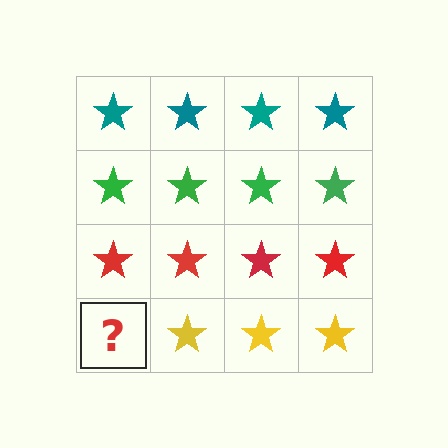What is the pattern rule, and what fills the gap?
The rule is that each row has a consistent color. The gap should be filled with a yellow star.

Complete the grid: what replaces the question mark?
The question mark should be replaced with a yellow star.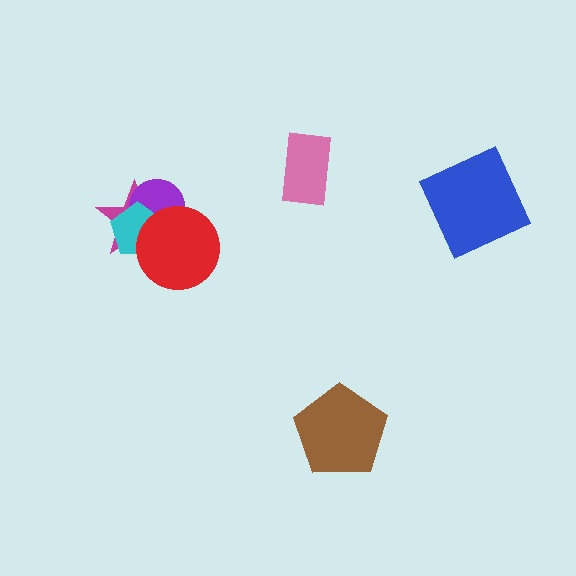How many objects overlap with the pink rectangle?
0 objects overlap with the pink rectangle.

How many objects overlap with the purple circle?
3 objects overlap with the purple circle.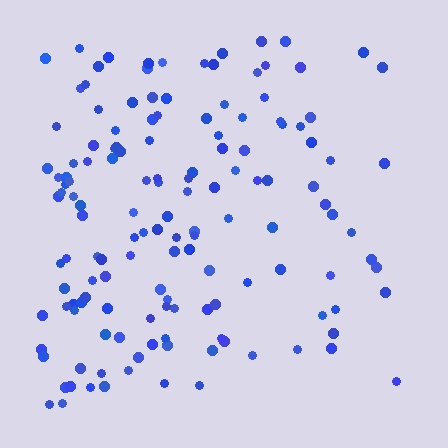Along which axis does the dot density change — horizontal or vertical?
Horizontal.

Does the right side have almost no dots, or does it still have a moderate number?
Still a moderate number, just noticeably fewer than the left.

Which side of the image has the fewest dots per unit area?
The right.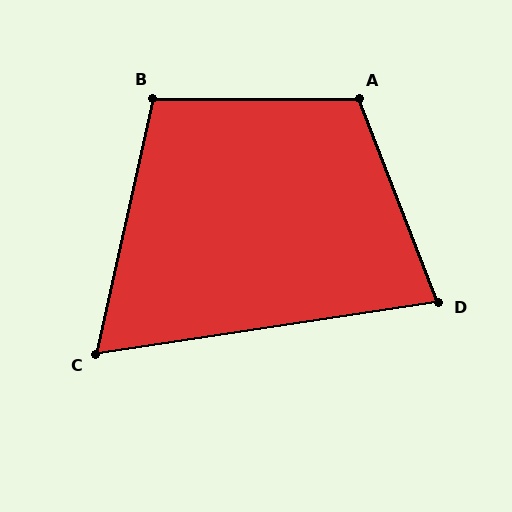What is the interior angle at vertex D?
Approximately 77 degrees (acute).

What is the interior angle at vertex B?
Approximately 103 degrees (obtuse).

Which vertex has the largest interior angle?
A, at approximately 111 degrees.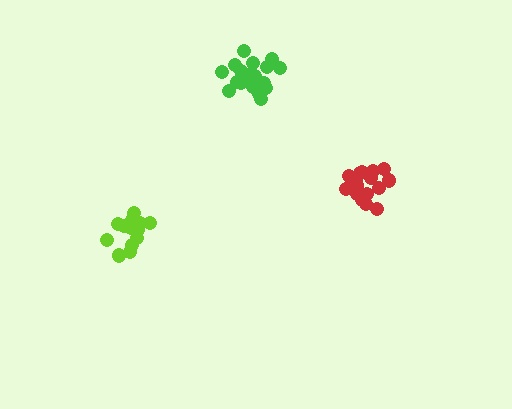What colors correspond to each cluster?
The clusters are colored: lime, red, green.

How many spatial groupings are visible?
There are 3 spatial groupings.